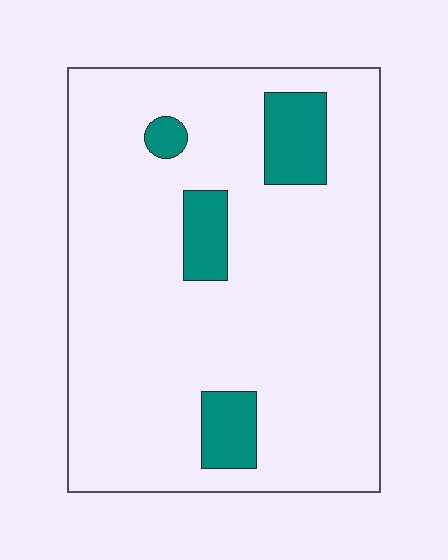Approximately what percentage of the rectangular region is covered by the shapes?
Approximately 10%.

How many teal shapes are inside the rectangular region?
4.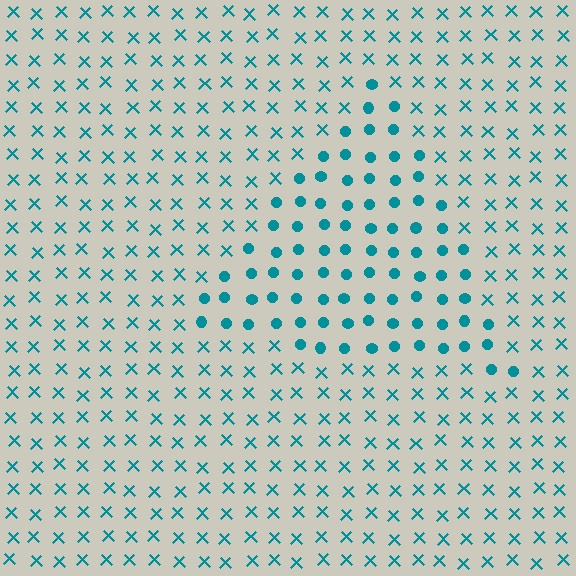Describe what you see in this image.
The image is filled with small teal elements arranged in a uniform grid. A triangle-shaped region contains circles, while the surrounding area contains X marks. The boundary is defined purely by the change in element shape.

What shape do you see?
I see a triangle.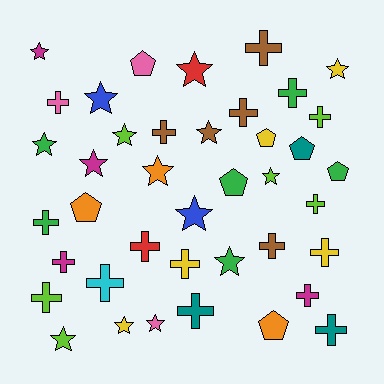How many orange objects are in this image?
There are 3 orange objects.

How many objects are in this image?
There are 40 objects.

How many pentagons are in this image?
There are 7 pentagons.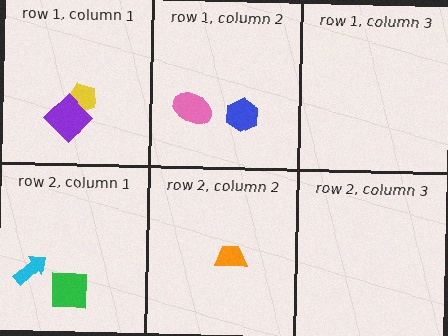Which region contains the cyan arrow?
The row 2, column 1 region.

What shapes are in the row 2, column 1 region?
The green square, the cyan arrow.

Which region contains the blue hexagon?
The row 1, column 2 region.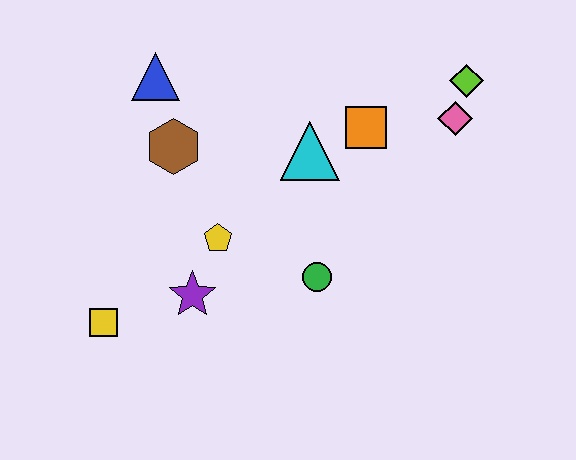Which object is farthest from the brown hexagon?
The lime diamond is farthest from the brown hexagon.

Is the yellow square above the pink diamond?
No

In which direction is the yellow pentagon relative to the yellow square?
The yellow pentagon is to the right of the yellow square.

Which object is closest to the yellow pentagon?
The purple star is closest to the yellow pentagon.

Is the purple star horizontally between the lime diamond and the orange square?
No